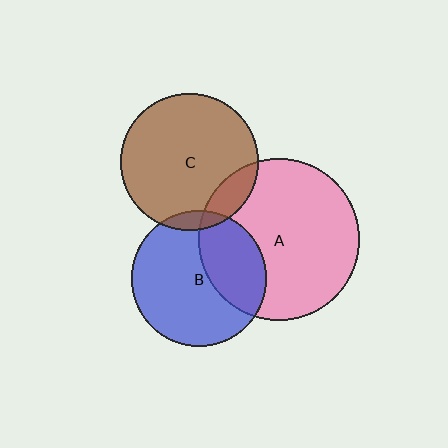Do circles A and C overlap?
Yes.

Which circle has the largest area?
Circle A (pink).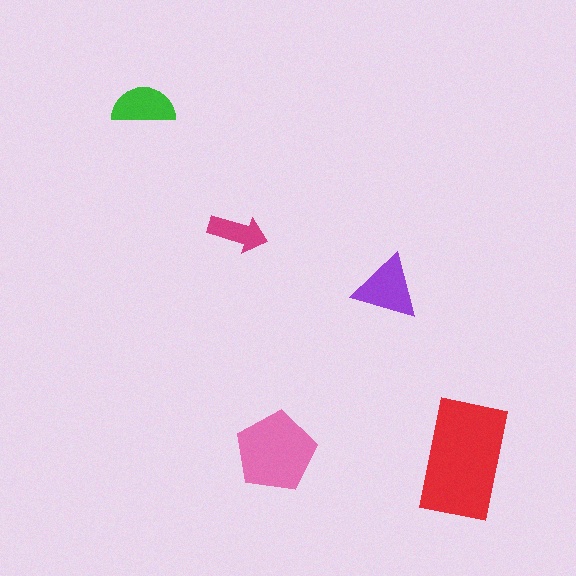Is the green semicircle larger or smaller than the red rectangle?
Smaller.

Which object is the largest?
The red rectangle.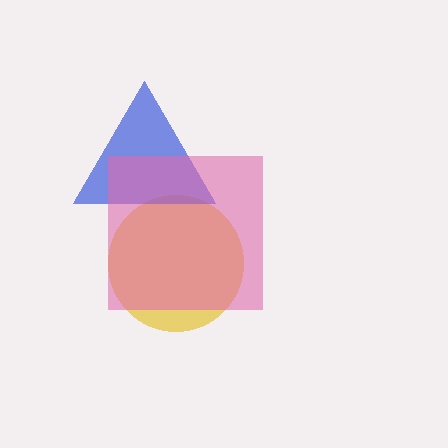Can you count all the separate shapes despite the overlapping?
Yes, there are 3 separate shapes.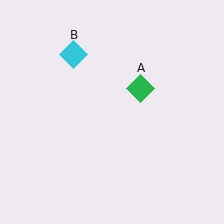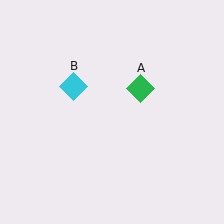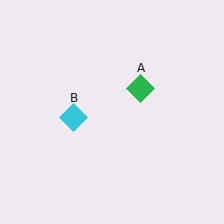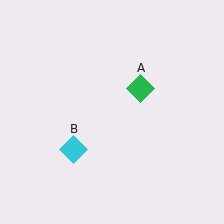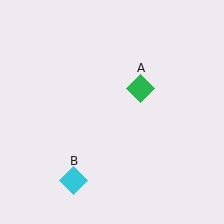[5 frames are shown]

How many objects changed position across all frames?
1 object changed position: cyan diamond (object B).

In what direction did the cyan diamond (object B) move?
The cyan diamond (object B) moved down.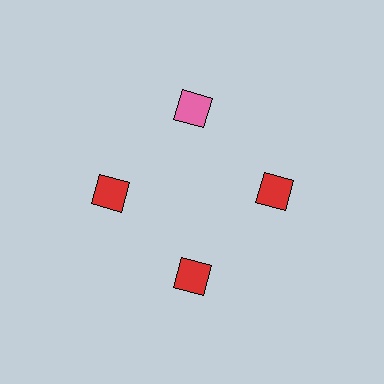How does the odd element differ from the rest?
It has a different color: pink instead of red.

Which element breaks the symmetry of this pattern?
The pink diamond at roughly the 12 o'clock position breaks the symmetry. All other shapes are red diamonds.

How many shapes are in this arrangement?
There are 4 shapes arranged in a ring pattern.